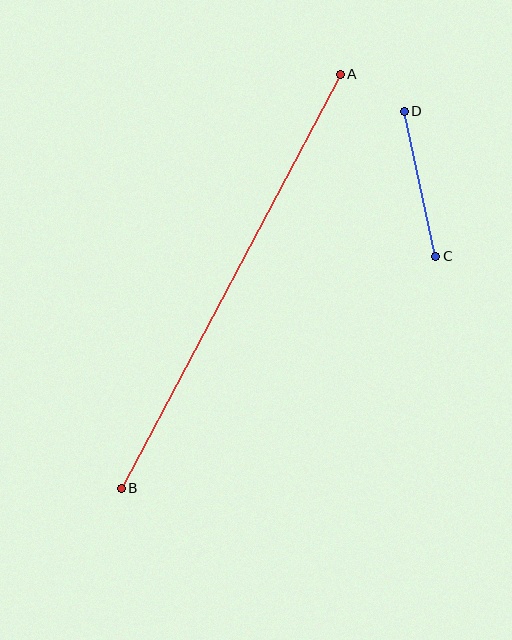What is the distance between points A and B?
The distance is approximately 468 pixels.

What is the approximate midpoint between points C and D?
The midpoint is at approximately (420, 184) pixels.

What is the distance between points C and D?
The distance is approximately 148 pixels.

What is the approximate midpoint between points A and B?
The midpoint is at approximately (231, 281) pixels.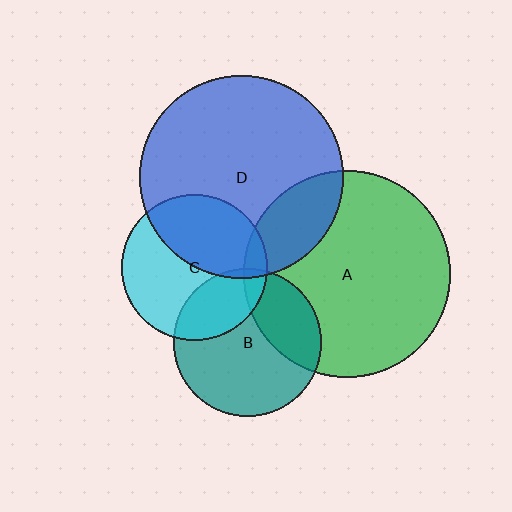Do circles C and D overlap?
Yes.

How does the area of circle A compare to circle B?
Approximately 2.0 times.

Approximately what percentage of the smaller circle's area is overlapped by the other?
Approximately 40%.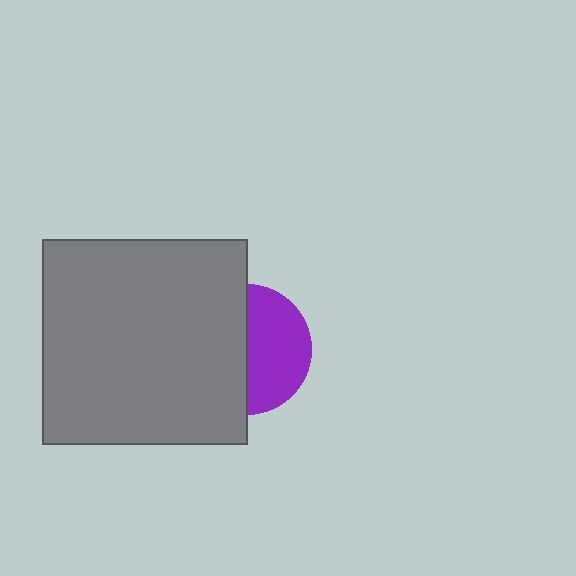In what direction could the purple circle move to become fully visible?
The purple circle could move right. That would shift it out from behind the gray rectangle entirely.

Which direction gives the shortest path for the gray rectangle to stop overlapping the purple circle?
Moving left gives the shortest separation.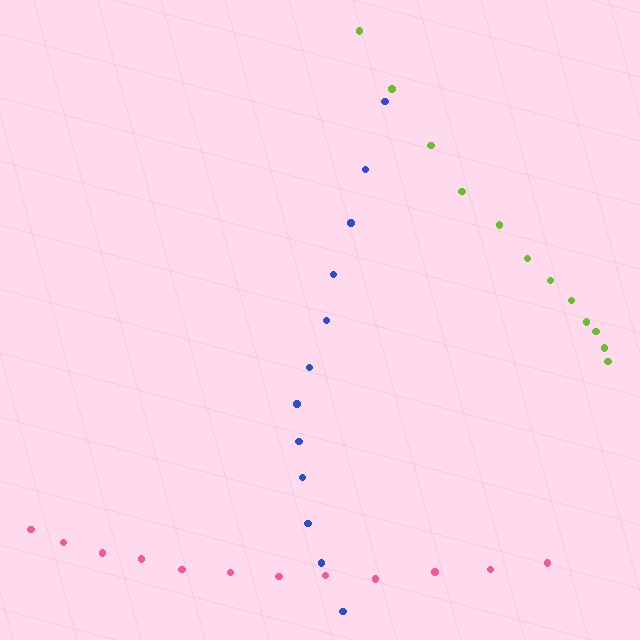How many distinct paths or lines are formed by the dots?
There are 3 distinct paths.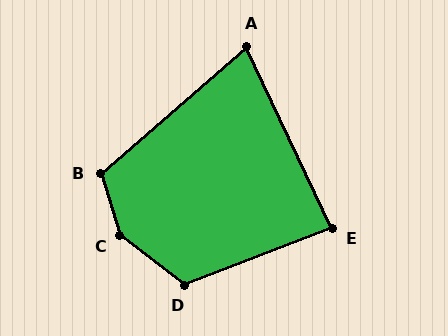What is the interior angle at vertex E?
Approximately 86 degrees (approximately right).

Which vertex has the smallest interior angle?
A, at approximately 74 degrees.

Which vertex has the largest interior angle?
C, at approximately 146 degrees.